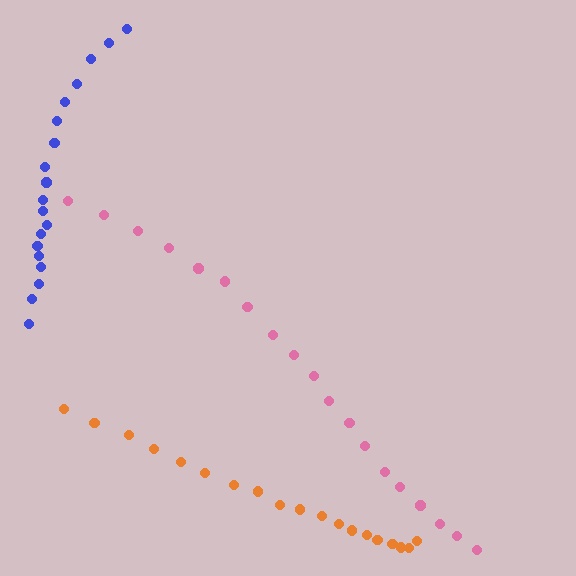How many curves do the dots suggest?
There are 3 distinct paths.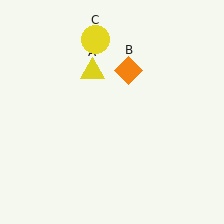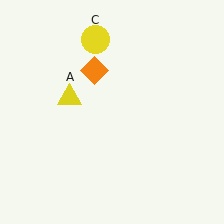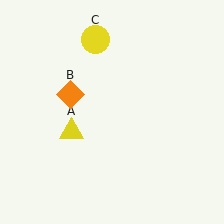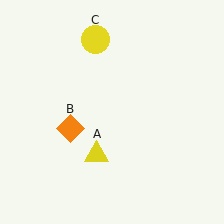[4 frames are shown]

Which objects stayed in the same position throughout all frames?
Yellow circle (object C) remained stationary.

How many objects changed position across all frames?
2 objects changed position: yellow triangle (object A), orange diamond (object B).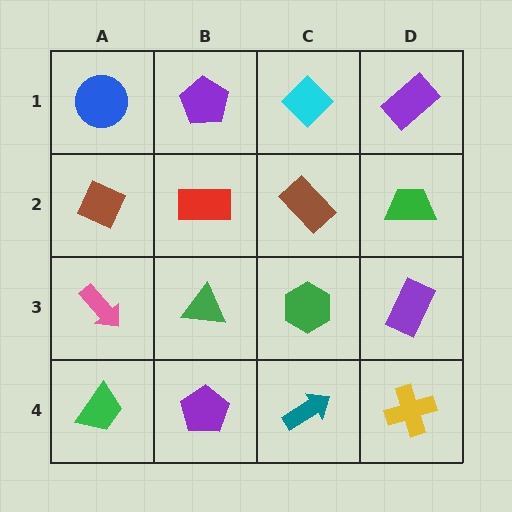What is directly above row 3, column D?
A green trapezoid.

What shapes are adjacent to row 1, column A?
A brown diamond (row 2, column A), a purple pentagon (row 1, column B).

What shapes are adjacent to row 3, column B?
A red rectangle (row 2, column B), a purple pentagon (row 4, column B), a pink arrow (row 3, column A), a green hexagon (row 3, column C).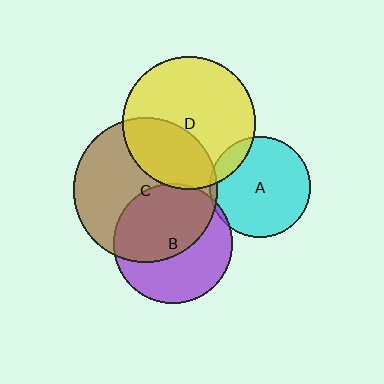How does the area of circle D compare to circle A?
Approximately 1.7 times.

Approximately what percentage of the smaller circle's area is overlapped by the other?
Approximately 10%.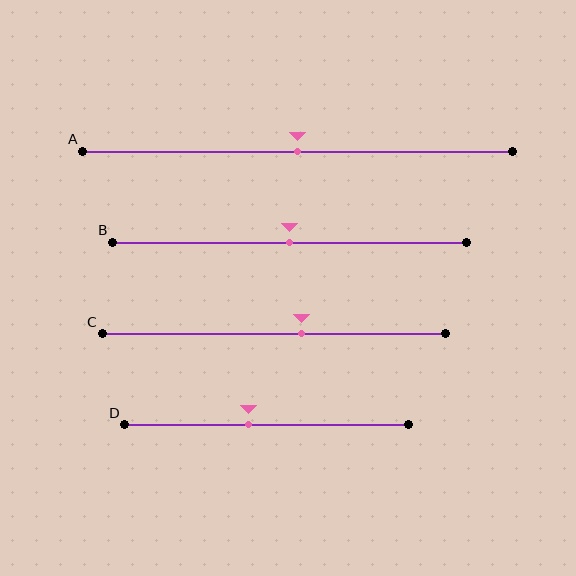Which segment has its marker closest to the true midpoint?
Segment A has its marker closest to the true midpoint.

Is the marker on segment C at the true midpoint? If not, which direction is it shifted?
No, the marker on segment C is shifted to the right by about 8% of the segment length.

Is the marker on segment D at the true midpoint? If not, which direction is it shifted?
No, the marker on segment D is shifted to the left by about 6% of the segment length.